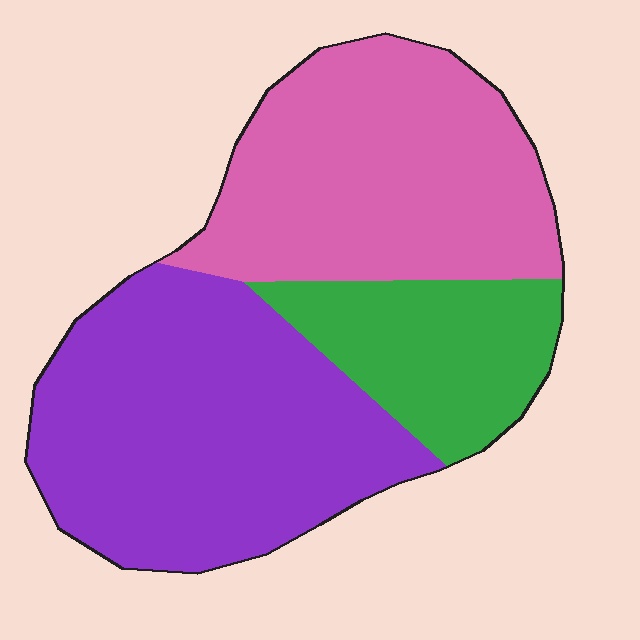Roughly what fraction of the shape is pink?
Pink takes up between a third and a half of the shape.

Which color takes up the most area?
Purple, at roughly 45%.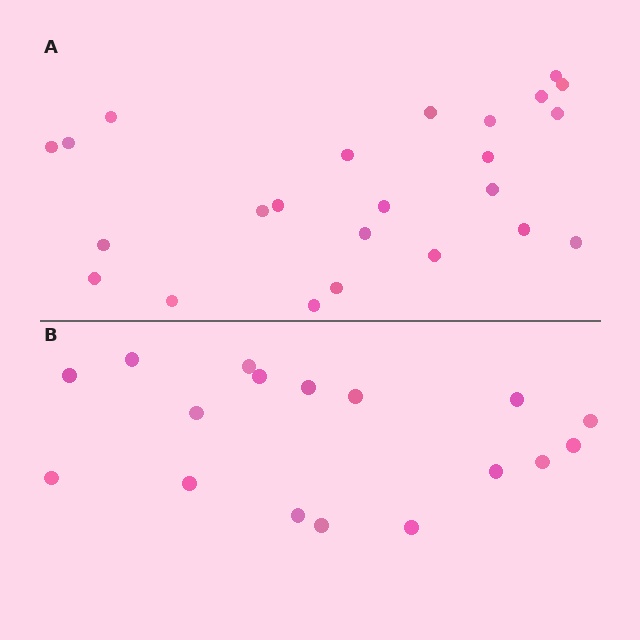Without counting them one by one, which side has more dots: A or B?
Region A (the top region) has more dots.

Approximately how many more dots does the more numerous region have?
Region A has roughly 8 or so more dots than region B.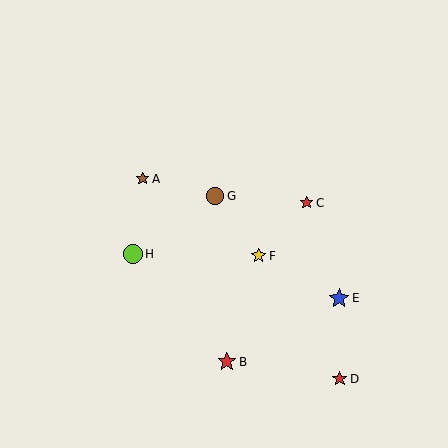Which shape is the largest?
The blue star (labeled E) is the largest.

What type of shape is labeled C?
Shape C is a red star.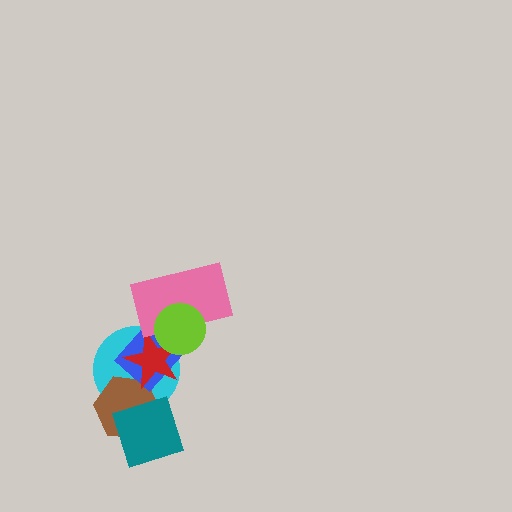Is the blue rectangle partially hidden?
Yes, it is partially covered by another shape.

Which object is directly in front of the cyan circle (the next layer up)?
The brown hexagon is directly in front of the cyan circle.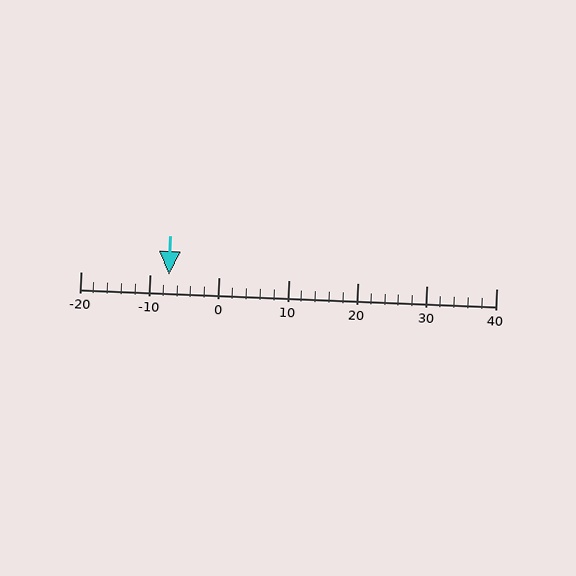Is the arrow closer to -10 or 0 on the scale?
The arrow is closer to -10.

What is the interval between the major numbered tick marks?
The major tick marks are spaced 10 units apart.